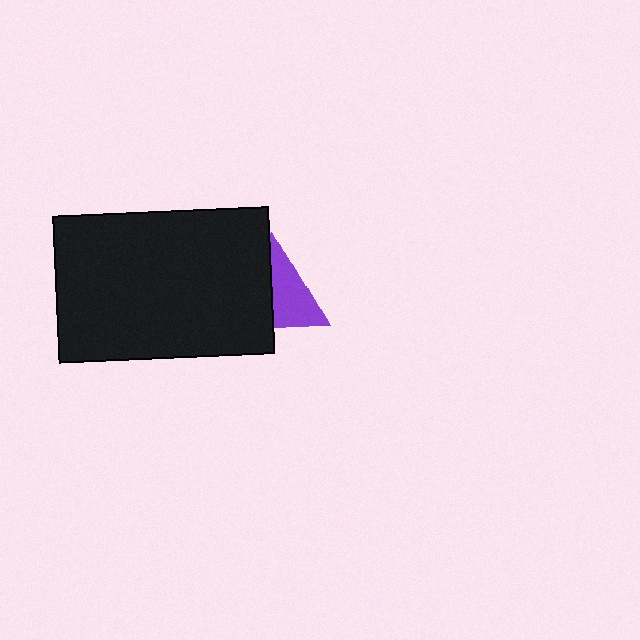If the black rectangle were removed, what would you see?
You would see the complete purple triangle.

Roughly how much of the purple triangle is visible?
About half of it is visible (roughly 54%).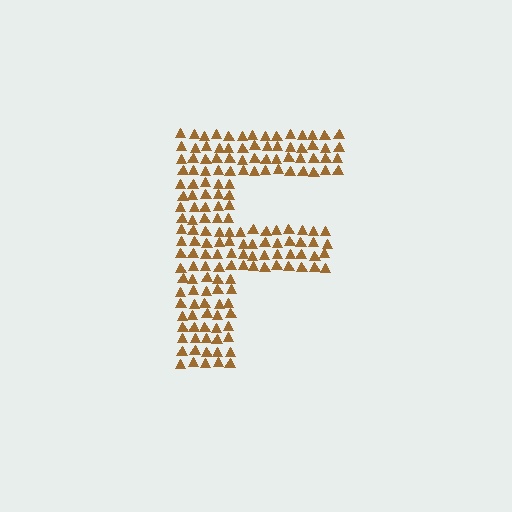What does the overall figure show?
The overall figure shows the letter F.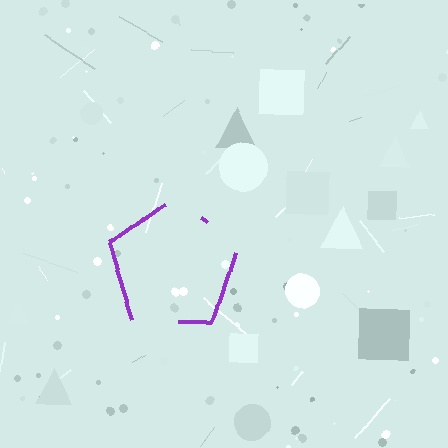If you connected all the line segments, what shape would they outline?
They would outline a pentagon.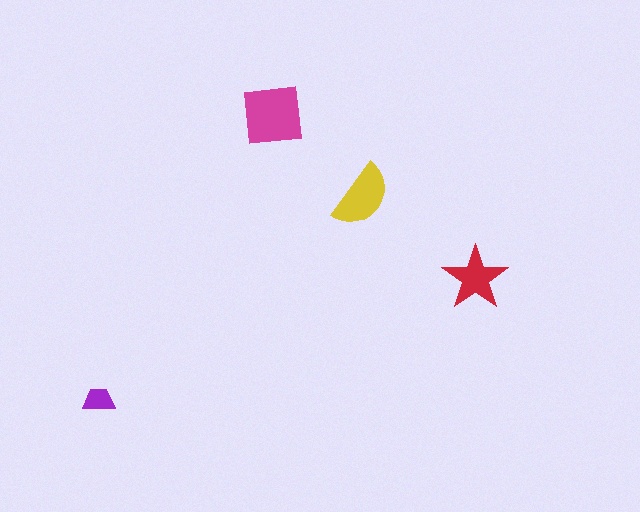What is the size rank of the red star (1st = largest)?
3rd.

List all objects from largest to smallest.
The magenta square, the yellow semicircle, the red star, the purple trapezoid.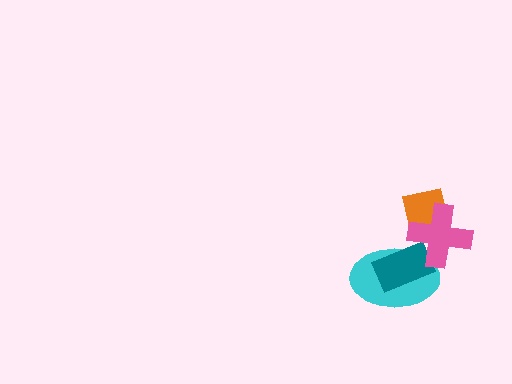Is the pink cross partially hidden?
No, no other shape covers it.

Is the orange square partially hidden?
Yes, it is partially covered by another shape.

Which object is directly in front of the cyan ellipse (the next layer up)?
The teal rectangle is directly in front of the cyan ellipse.